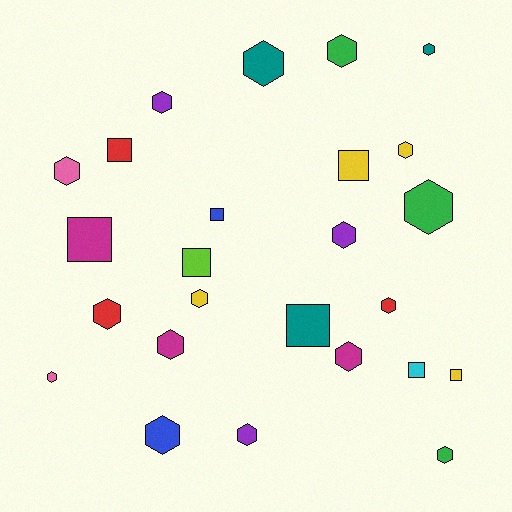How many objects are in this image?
There are 25 objects.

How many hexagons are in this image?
There are 17 hexagons.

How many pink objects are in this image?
There are 2 pink objects.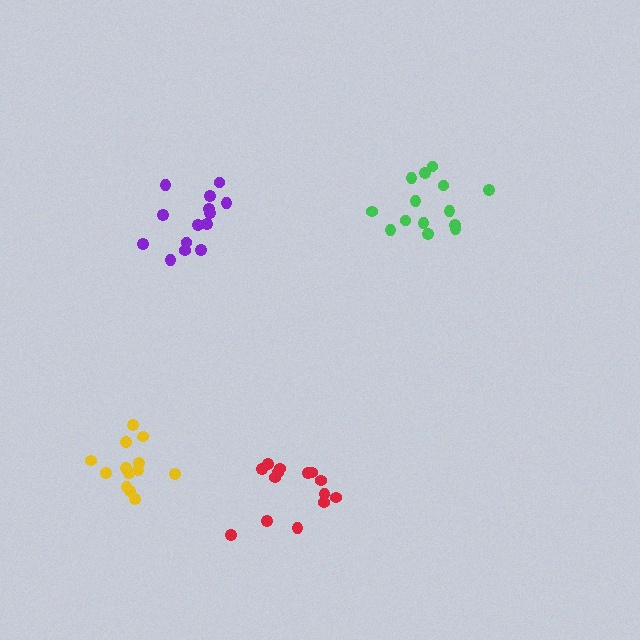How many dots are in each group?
Group 1: 13 dots, Group 2: 14 dots, Group 3: 14 dots, Group 4: 14 dots (55 total).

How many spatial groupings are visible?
There are 4 spatial groupings.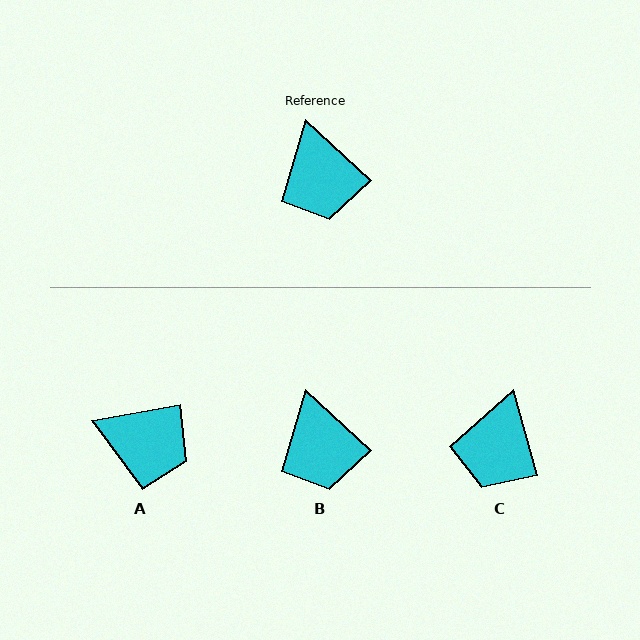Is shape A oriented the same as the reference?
No, it is off by about 52 degrees.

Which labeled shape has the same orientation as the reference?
B.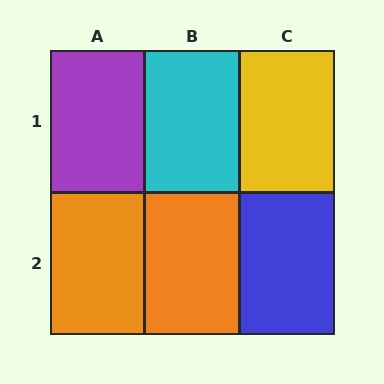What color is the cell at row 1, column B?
Cyan.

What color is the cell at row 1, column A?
Purple.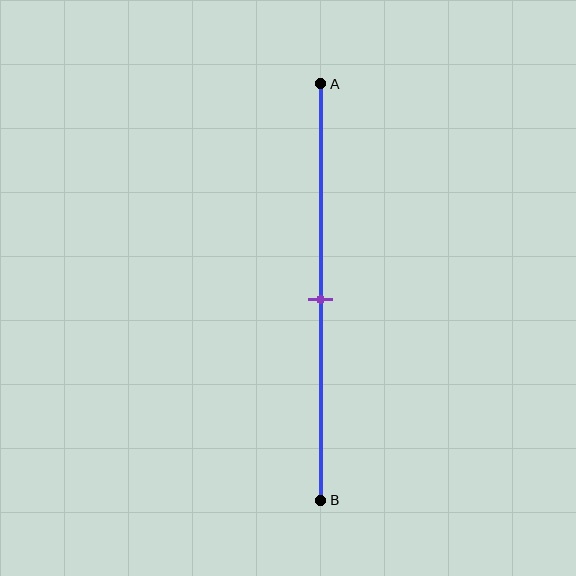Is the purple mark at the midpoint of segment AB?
Yes, the mark is approximately at the midpoint.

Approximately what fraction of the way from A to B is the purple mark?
The purple mark is approximately 50% of the way from A to B.